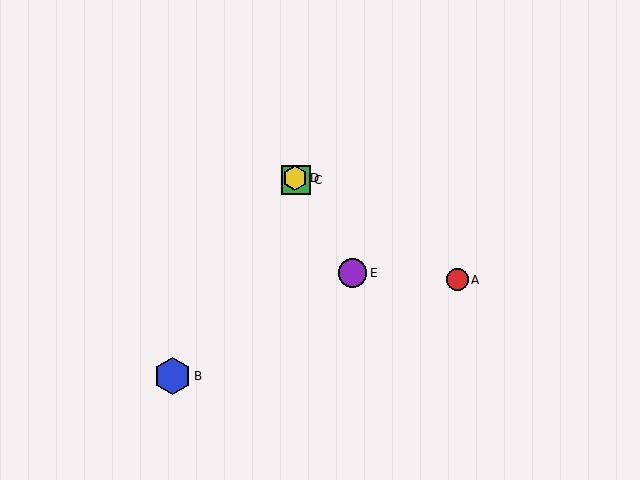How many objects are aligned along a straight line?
3 objects (C, D, E) are aligned along a straight line.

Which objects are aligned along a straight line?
Objects C, D, E are aligned along a straight line.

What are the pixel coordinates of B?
Object B is at (172, 376).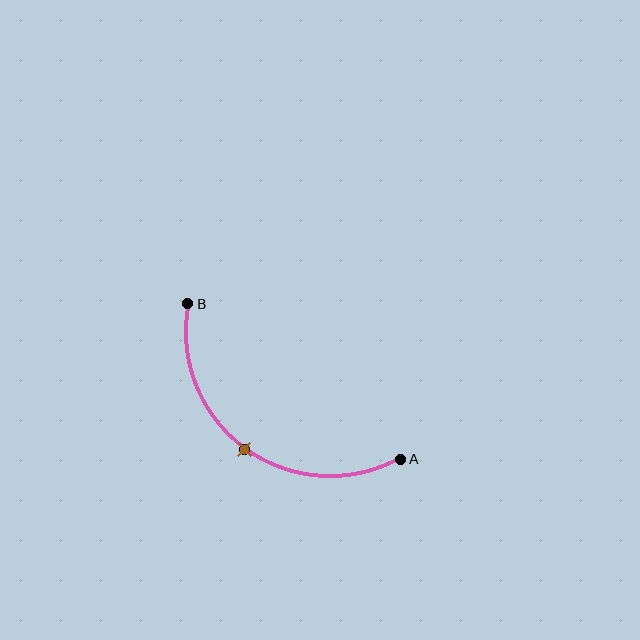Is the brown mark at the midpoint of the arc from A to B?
Yes. The brown mark lies on the arc at equal arc-length from both A and B — it is the arc midpoint.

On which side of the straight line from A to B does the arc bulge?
The arc bulges below and to the left of the straight line connecting A and B.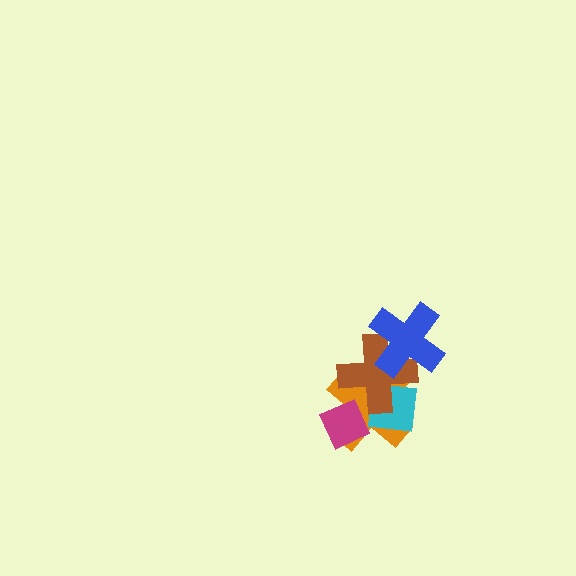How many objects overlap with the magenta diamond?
3 objects overlap with the magenta diamond.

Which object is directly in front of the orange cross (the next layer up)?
The cyan square is directly in front of the orange cross.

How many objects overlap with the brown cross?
4 objects overlap with the brown cross.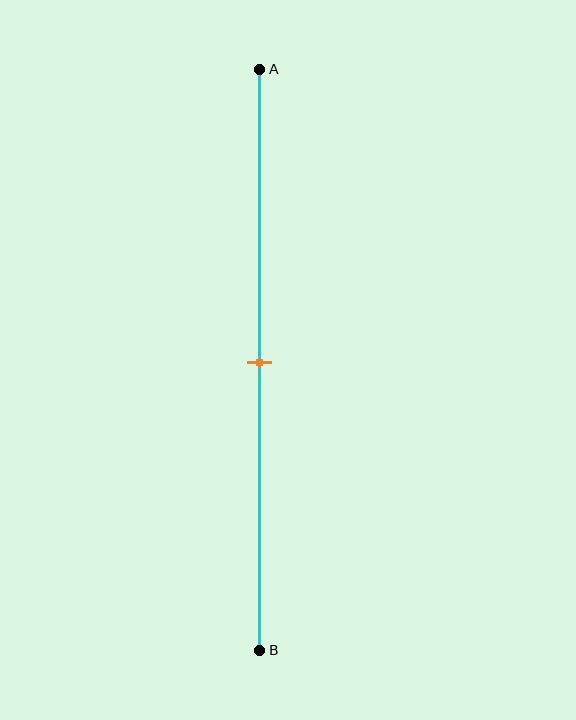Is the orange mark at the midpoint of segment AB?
Yes, the mark is approximately at the midpoint.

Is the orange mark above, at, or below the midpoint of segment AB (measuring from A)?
The orange mark is approximately at the midpoint of segment AB.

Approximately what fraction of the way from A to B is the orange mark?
The orange mark is approximately 50% of the way from A to B.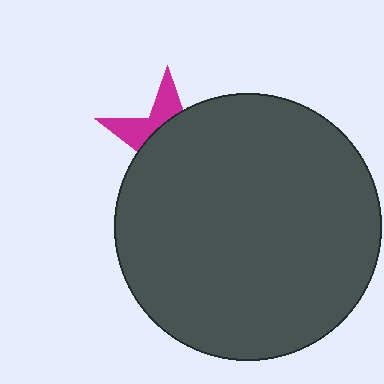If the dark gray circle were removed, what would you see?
You would see the complete magenta star.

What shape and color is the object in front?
The object in front is a dark gray circle.